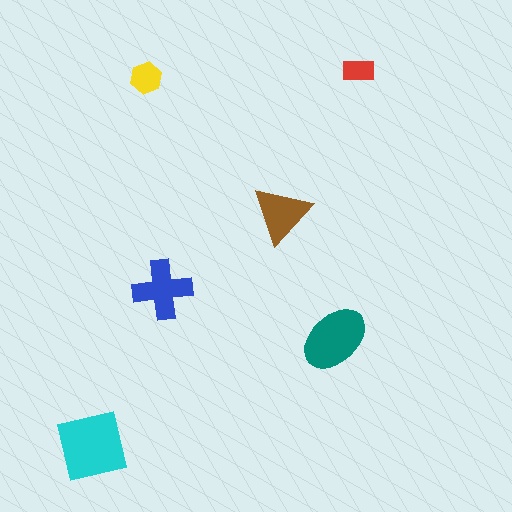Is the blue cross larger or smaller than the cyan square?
Smaller.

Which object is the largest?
The cyan square.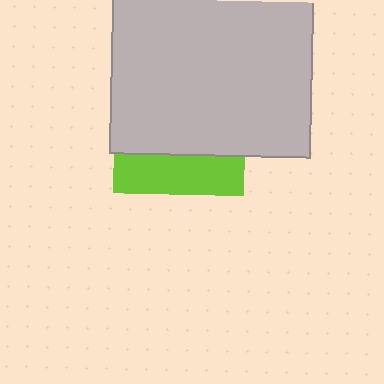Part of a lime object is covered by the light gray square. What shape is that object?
It is a square.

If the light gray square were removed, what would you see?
You would see the complete lime square.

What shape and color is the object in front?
The object in front is a light gray square.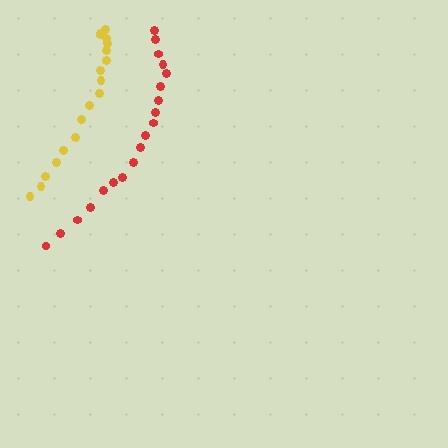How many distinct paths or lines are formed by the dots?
There are 2 distinct paths.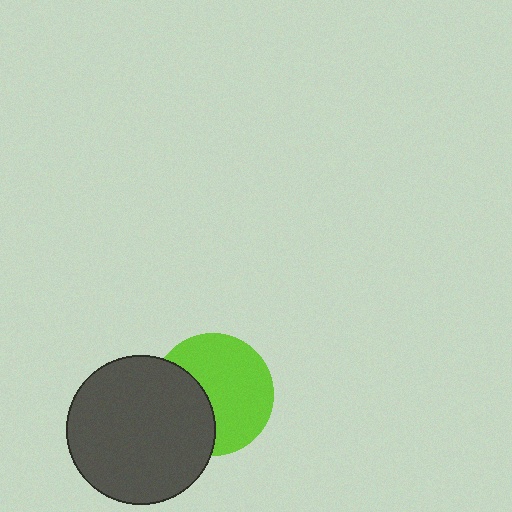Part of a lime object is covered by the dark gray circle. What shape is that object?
It is a circle.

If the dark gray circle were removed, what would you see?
You would see the complete lime circle.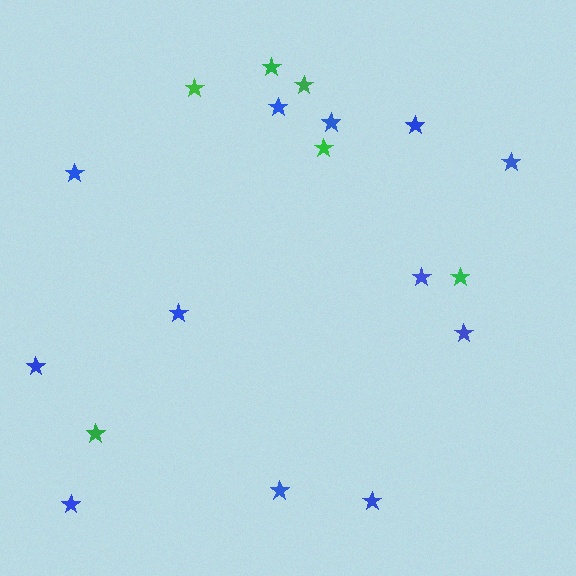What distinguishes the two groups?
There are 2 groups: one group of green stars (6) and one group of blue stars (12).